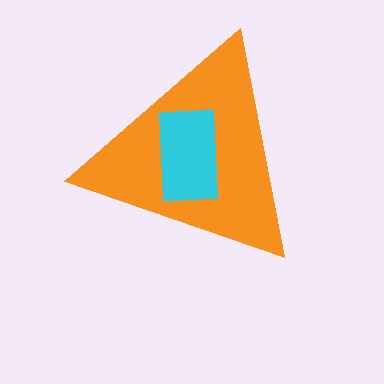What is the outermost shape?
The orange triangle.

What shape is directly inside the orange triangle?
The cyan rectangle.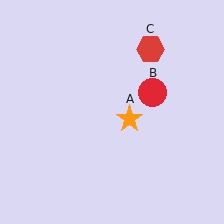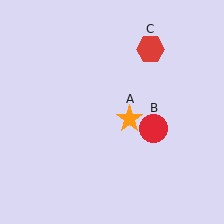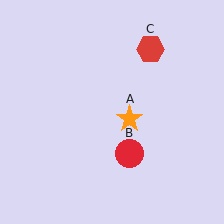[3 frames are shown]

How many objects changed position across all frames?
1 object changed position: red circle (object B).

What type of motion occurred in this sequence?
The red circle (object B) rotated clockwise around the center of the scene.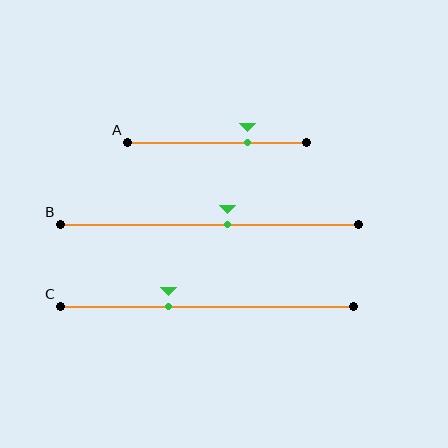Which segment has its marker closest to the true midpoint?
Segment B has its marker closest to the true midpoint.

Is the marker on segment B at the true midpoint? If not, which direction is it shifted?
No, the marker on segment B is shifted to the right by about 6% of the segment length.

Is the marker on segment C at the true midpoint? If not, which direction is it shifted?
No, the marker on segment C is shifted to the left by about 13% of the segment length.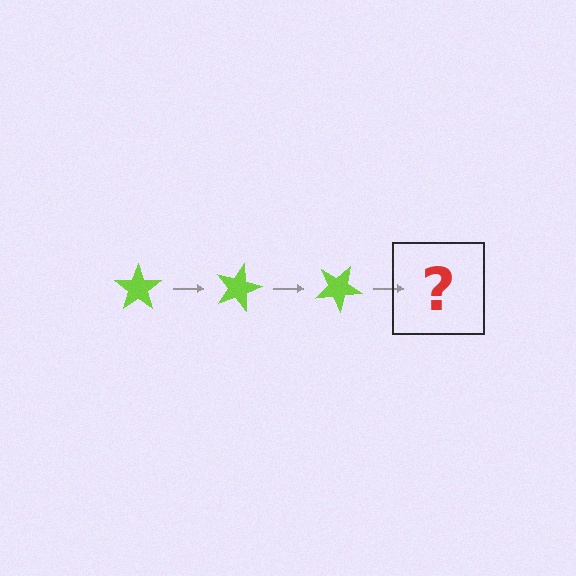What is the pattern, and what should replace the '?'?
The pattern is that the star rotates 15 degrees each step. The '?' should be a lime star rotated 45 degrees.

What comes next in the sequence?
The next element should be a lime star rotated 45 degrees.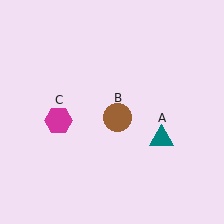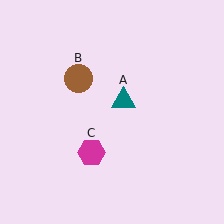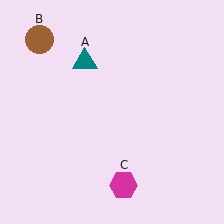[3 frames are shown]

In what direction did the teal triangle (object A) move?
The teal triangle (object A) moved up and to the left.